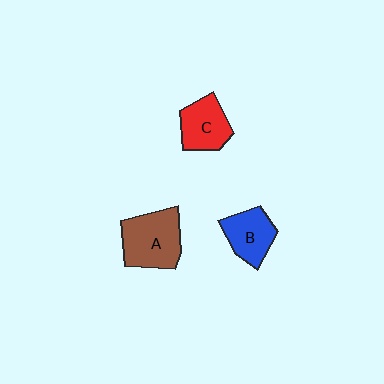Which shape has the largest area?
Shape A (brown).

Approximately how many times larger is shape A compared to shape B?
Approximately 1.4 times.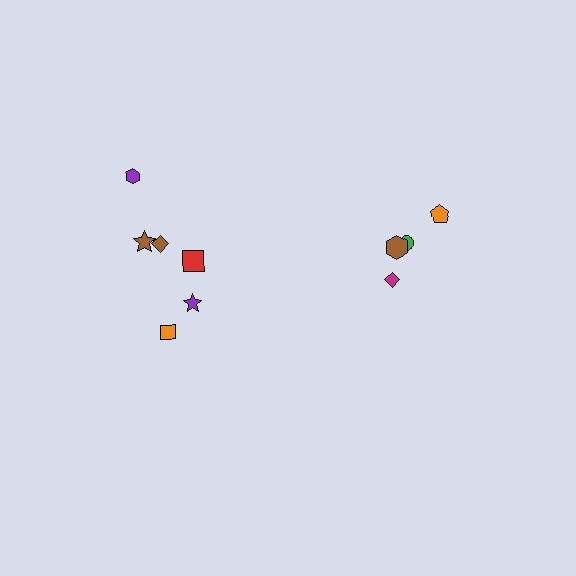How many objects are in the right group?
There are 4 objects.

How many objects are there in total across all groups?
There are 10 objects.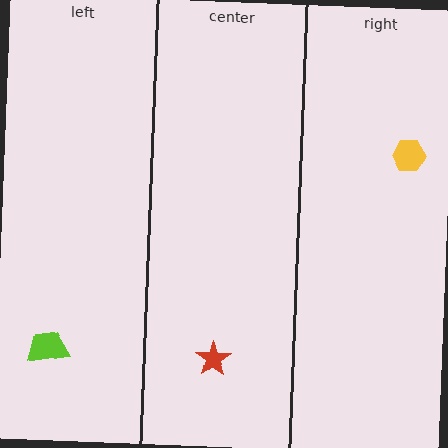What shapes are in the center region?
The red star.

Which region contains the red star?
The center region.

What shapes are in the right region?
The yellow hexagon.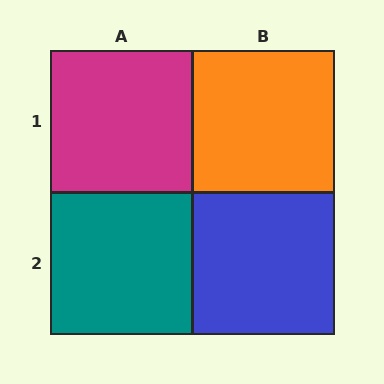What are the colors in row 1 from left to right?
Magenta, orange.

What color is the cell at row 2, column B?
Blue.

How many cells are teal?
1 cell is teal.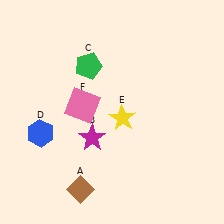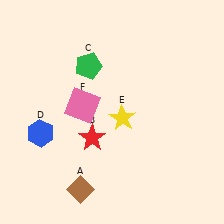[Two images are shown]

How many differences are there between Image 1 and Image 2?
There is 1 difference between the two images.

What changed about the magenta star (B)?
In Image 1, B is magenta. In Image 2, it changed to red.